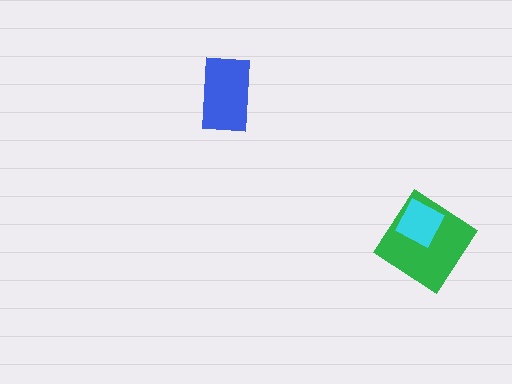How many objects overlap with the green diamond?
1 object overlaps with the green diamond.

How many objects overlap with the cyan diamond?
1 object overlaps with the cyan diamond.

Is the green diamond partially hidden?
Yes, it is partially covered by another shape.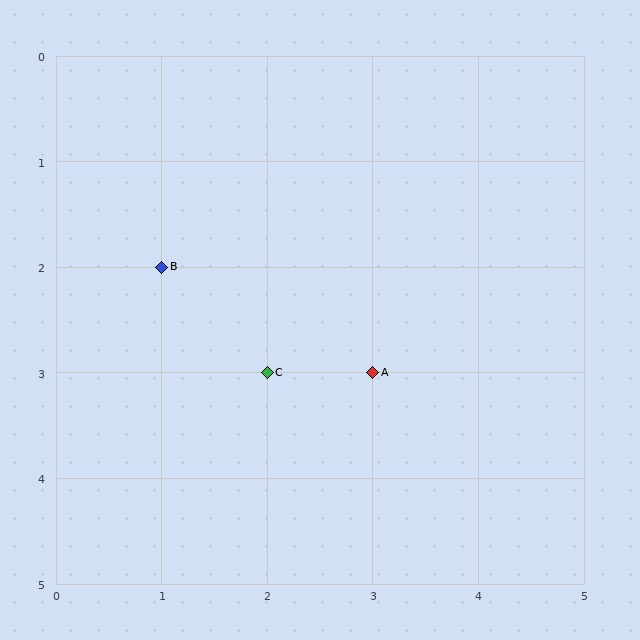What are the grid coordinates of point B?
Point B is at grid coordinates (1, 2).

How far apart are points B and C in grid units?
Points B and C are 1 column and 1 row apart (about 1.4 grid units diagonally).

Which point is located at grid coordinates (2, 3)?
Point C is at (2, 3).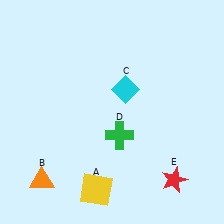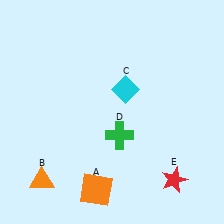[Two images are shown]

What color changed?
The square (A) changed from yellow in Image 1 to orange in Image 2.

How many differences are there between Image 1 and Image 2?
There is 1 difference between the two images.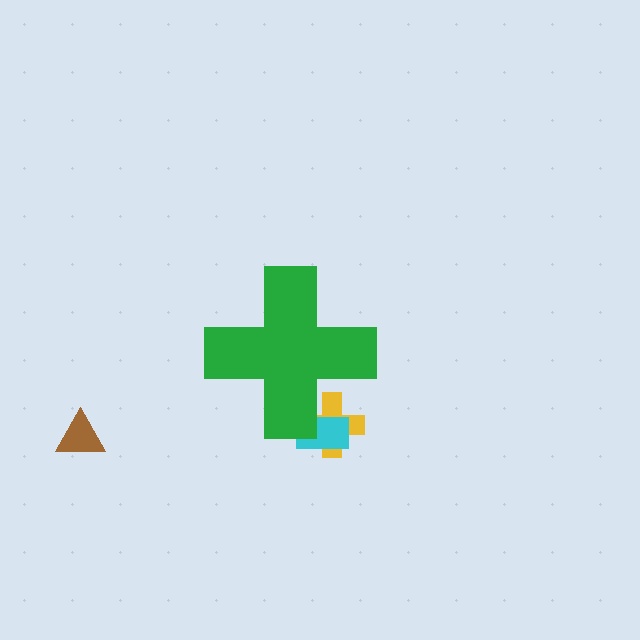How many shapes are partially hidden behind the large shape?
2 shapes are partially hidden.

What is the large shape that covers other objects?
A green cross.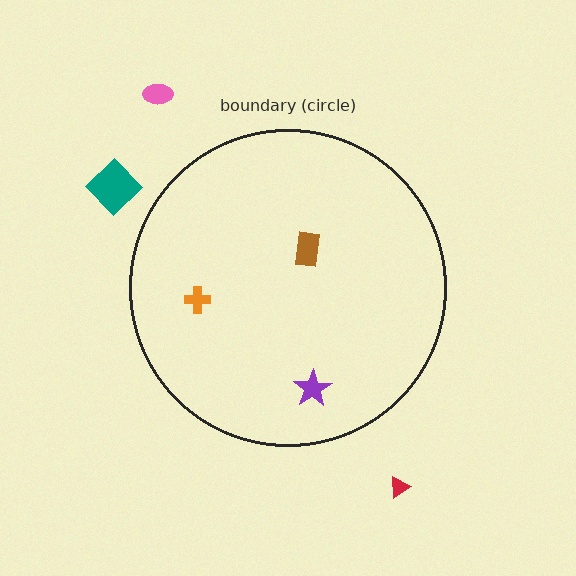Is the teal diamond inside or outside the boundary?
Outside.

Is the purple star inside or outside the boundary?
Inside.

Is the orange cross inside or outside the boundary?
Inside.